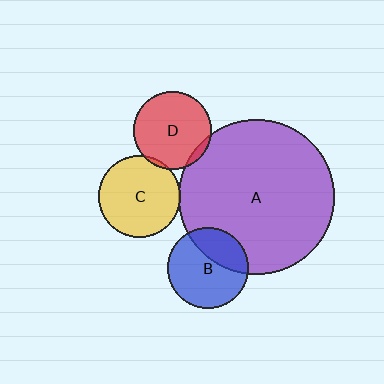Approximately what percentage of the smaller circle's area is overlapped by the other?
Approximately 30%.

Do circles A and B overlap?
Yes.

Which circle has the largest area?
Circle A (purple).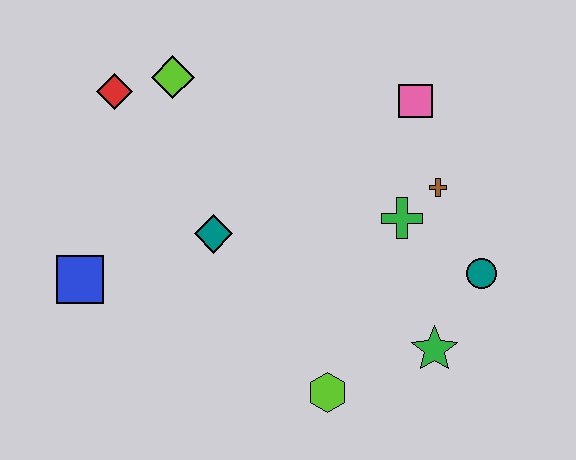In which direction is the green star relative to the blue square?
The green star is to the right of the blue square.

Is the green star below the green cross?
Yes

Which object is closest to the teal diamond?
The blue square is closest to the teal diamond.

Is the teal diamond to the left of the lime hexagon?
Yes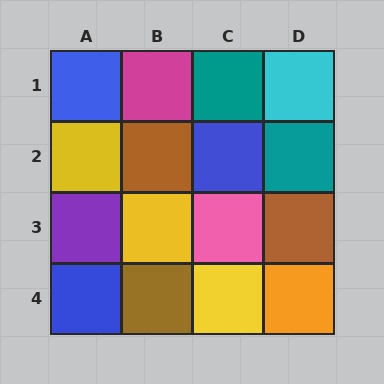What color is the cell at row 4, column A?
Blue.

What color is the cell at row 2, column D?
Teal.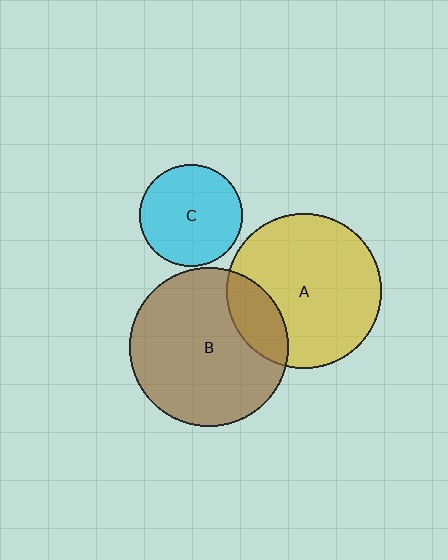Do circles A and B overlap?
Yes.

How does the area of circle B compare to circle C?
Approximately 2.4 times.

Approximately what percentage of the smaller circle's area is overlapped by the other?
Approximately 20%.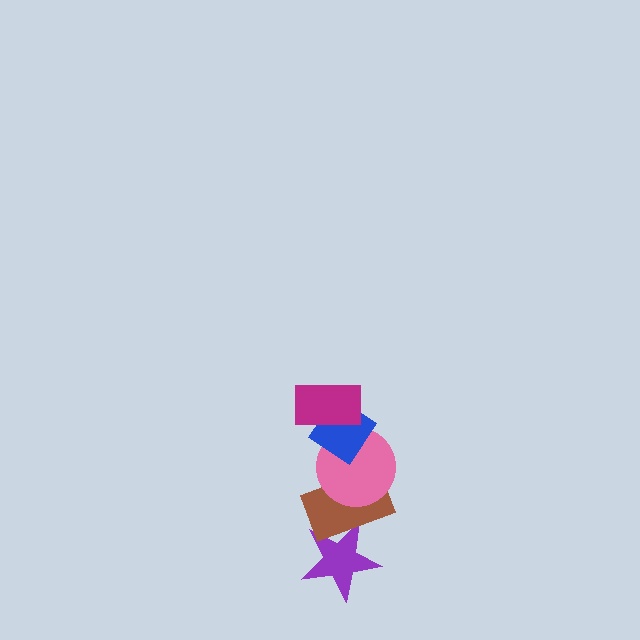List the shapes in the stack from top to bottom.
From top to bottom: the magenta rectangle, the blue diamond, the pink circle, the brown rectangle, the purple star.